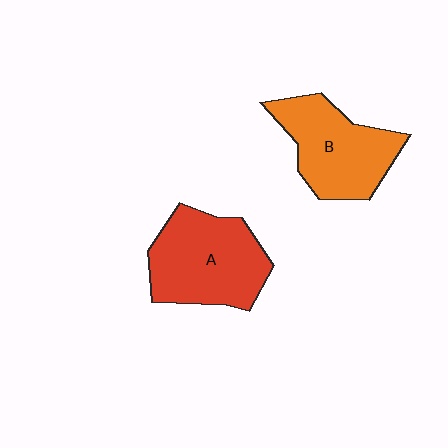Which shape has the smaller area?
Shape B (orange).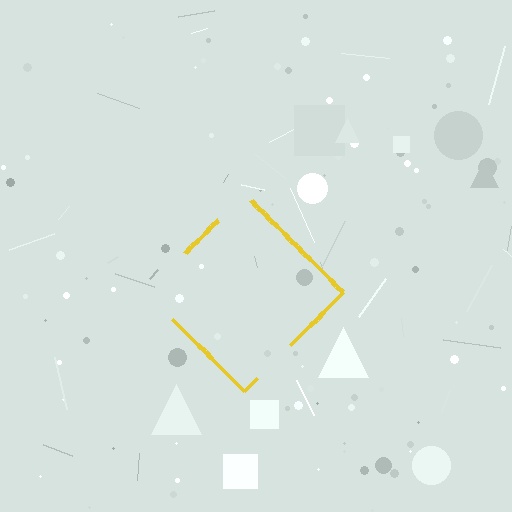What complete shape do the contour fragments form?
The contour fragments form a diamond.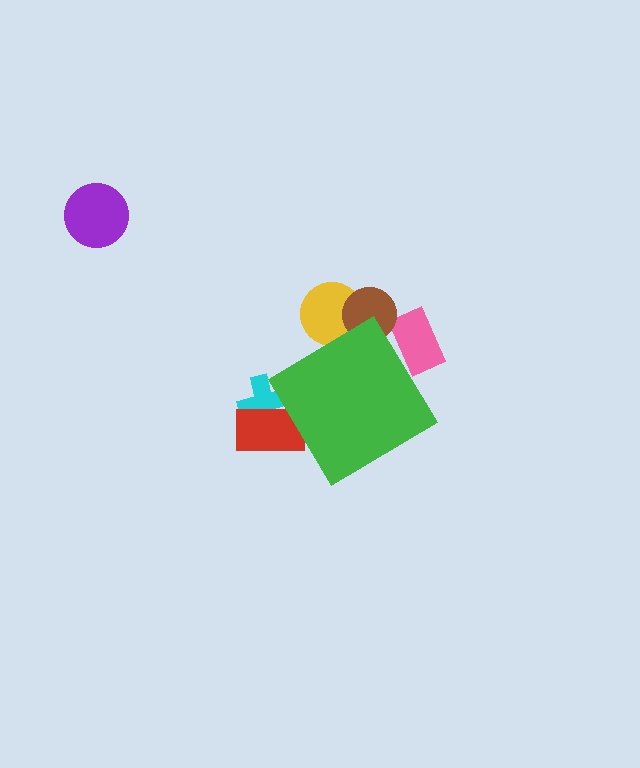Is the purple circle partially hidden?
No, the purple circle is fully visible.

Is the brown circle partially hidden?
Yes, the brown circle is partially hidden behind the green diamond.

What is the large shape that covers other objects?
A green diamond.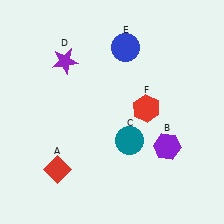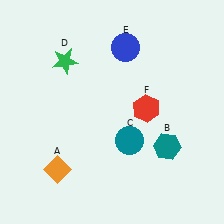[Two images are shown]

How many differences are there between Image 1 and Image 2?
There are 3 differences between the two images.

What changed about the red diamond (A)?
In Image 1, A is red. In Image 2, it changed to orange.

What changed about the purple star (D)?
In Image 1, D is purple. In Image 2, it changed to green.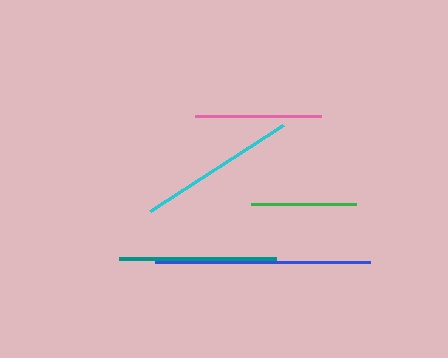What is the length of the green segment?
The green segment is approximately 105 pixels long.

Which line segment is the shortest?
The green line is the shortest at approximately 105 pixels.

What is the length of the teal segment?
The teal segment is approximately 157 pixels long.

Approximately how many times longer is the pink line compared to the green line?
The pink line is approximately 1.2 times the length of the green line.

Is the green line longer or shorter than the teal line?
The teal line is longer than the green line.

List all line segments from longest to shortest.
From longest to shortest: blue, cyan, teal, pink, green.